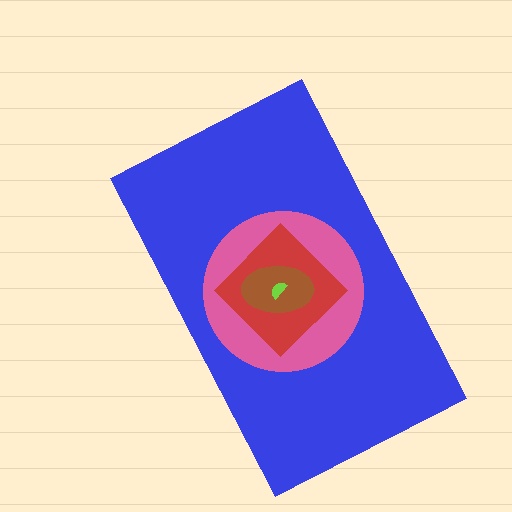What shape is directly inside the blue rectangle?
The pink circle.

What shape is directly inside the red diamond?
The brown ellipse.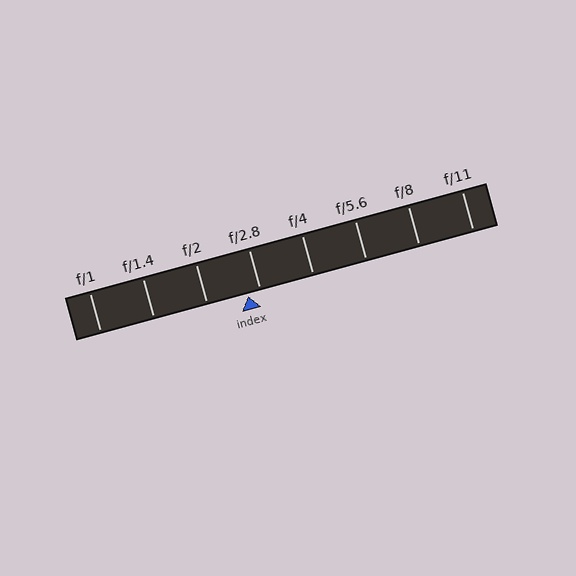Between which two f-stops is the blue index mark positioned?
The index mark is between f/2 and f/2.8.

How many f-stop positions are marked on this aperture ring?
There are 8 f-stop positions marked.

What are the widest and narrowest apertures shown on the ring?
The widest aperture shown is f/1 and the narrowest is f/11.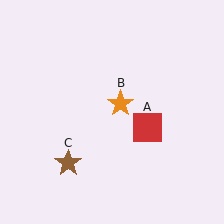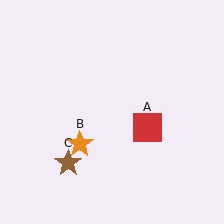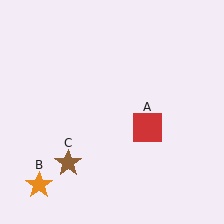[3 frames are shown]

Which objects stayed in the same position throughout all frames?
Red square (object A) and brown star (object C) remained stationary.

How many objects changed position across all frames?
1 object changed position: orange star (object B).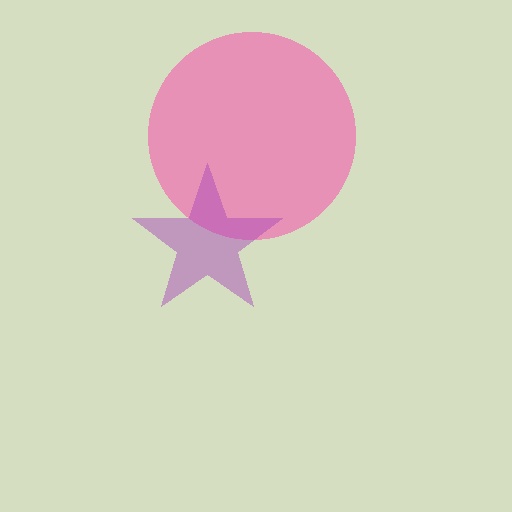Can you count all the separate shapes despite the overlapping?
Yes, there are 2 separate shapes.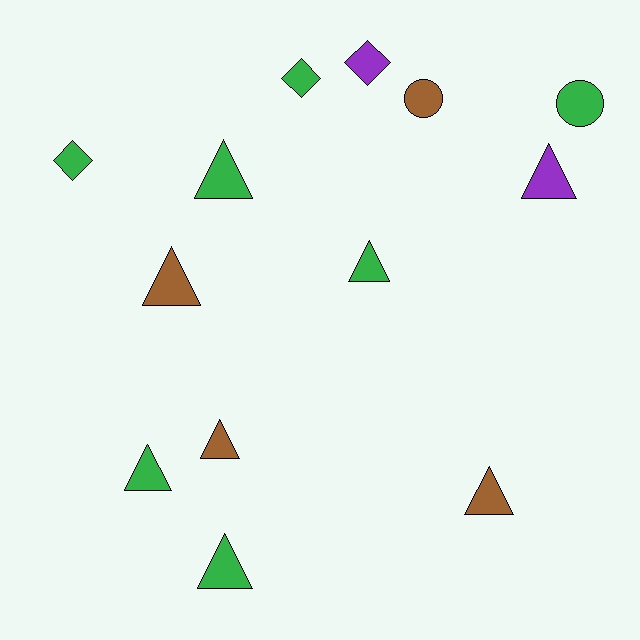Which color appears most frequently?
Green, with 7 objects.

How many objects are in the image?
There are 13 objects.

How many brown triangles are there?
There are 3 brown triangles.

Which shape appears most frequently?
Triangle, with 8 objects.